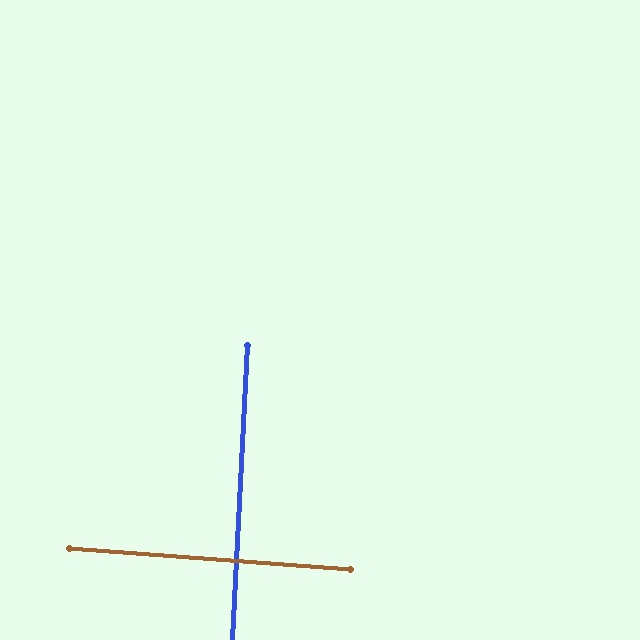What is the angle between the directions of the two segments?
Approximately 89 degrees.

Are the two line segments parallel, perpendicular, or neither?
Perpendicular — they meet at approximately 89°.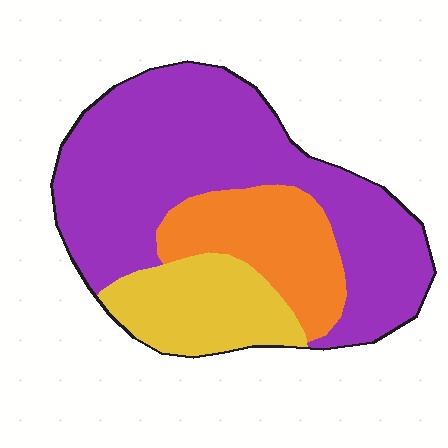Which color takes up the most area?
Purple, at roughly 60%.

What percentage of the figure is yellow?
Yellow covers roughly 20% of the figure.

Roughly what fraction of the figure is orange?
Orange covers about 20% of the figure.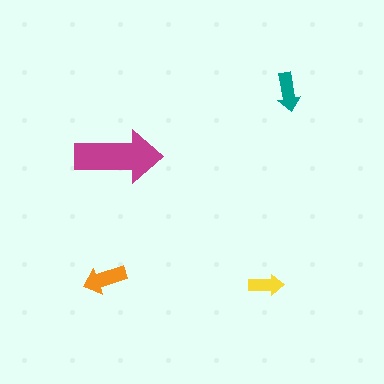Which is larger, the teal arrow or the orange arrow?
The orange one.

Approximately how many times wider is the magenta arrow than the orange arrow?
About 2 times wider.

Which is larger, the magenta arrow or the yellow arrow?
The magenta one.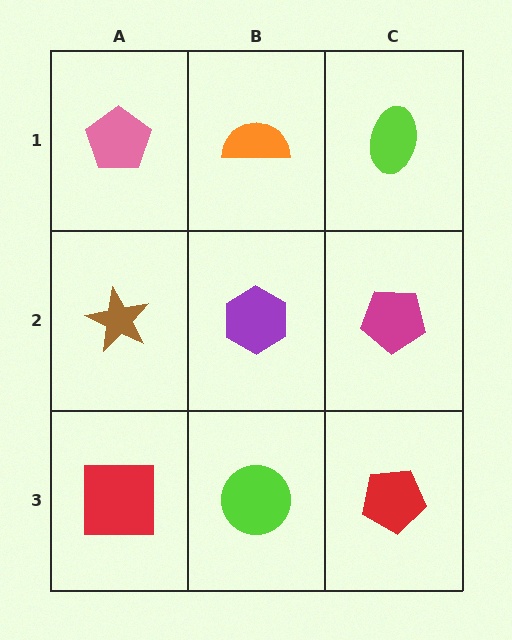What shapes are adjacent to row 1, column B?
A purple hexagon (row 2, column B), a pink pentagon (row 1, column A), a lime ellipse (row 1, column C).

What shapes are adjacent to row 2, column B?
An orange semicircle (row 1, column B), a lime circle (row 3, column B), a brown star (row 2, column A), a magenta pentagon (row 2, column C).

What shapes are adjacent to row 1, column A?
A brown star (row 2, column A), an orange semicircle (row 1, column B).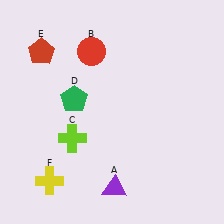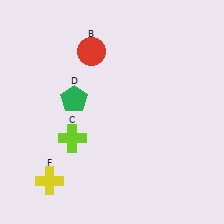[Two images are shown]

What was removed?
The red pentagon (E), the purple triangle (A) were removed in Image 2.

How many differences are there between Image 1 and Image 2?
There are 2 differences between the two images.